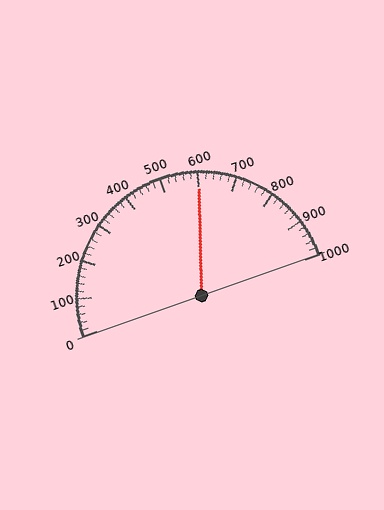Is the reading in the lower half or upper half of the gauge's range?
The reading is in the upper half of the range (0 to 1000).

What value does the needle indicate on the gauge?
The needle indicates approximately 600.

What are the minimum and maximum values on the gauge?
The gauge ranges from 0 to 1000.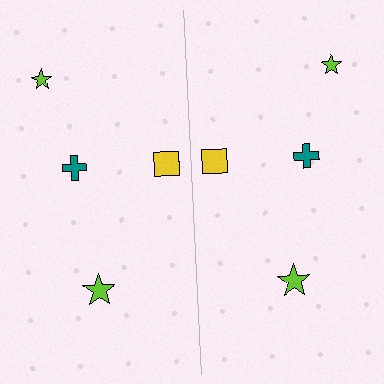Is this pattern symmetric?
Yes, this pattern has bilateral (reflection) symmetry.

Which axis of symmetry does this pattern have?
The pattern has a vertical axis of symmetry running through the center of the image.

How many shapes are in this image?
There are 8 shapes in this image.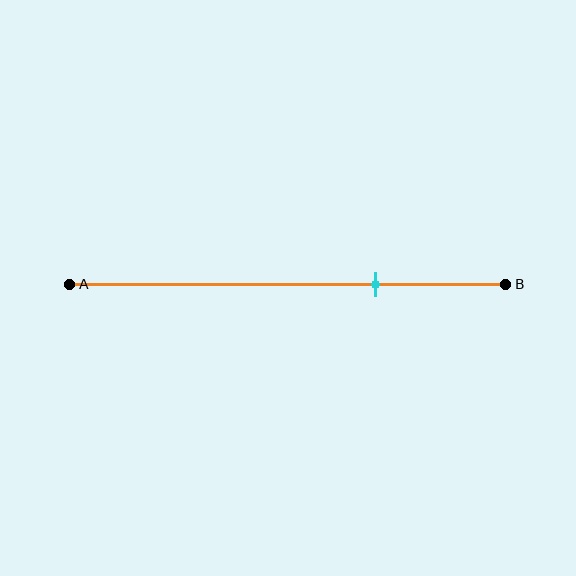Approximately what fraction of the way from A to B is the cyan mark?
The cyan mark is approximately 70% of the way from A to B.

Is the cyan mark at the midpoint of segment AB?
No, the mark is at about 70% from A, not at the 50% midpoint.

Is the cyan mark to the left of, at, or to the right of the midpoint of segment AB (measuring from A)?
The cyan mark is to the right of the midpoint of segment AB.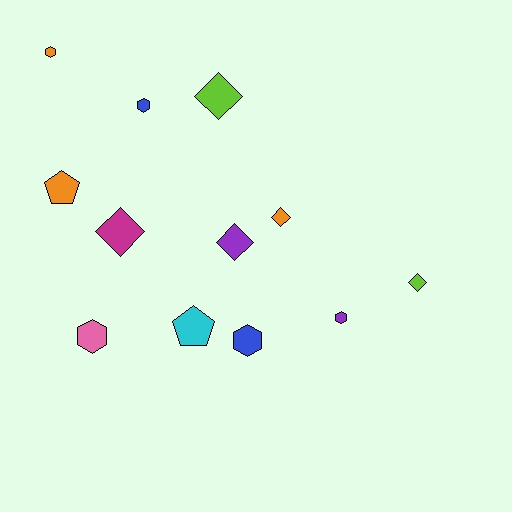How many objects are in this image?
There are 12 objects.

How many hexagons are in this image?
There are 5 hexagons.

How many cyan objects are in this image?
There is 1 cyan object.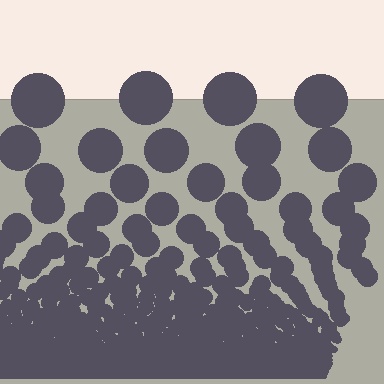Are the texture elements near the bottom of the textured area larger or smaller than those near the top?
Smaller. The gradient is inverted — elements near the bottom are smaller and denser.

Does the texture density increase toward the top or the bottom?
Density increases toward the bottom.